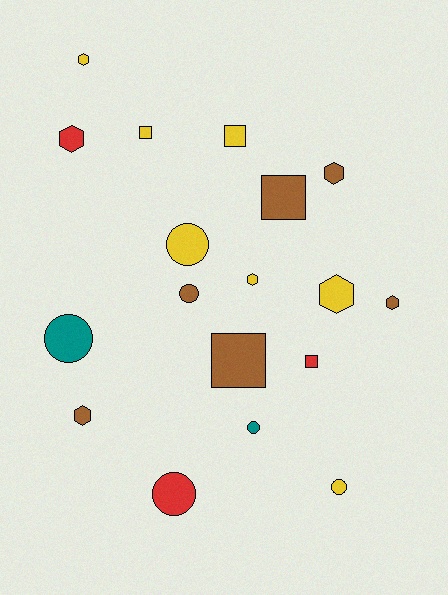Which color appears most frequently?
Yellow, with 7 objects.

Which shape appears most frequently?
Hexagon, with 7 objects.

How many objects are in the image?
There are 18 objects.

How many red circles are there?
There is 1 red circle.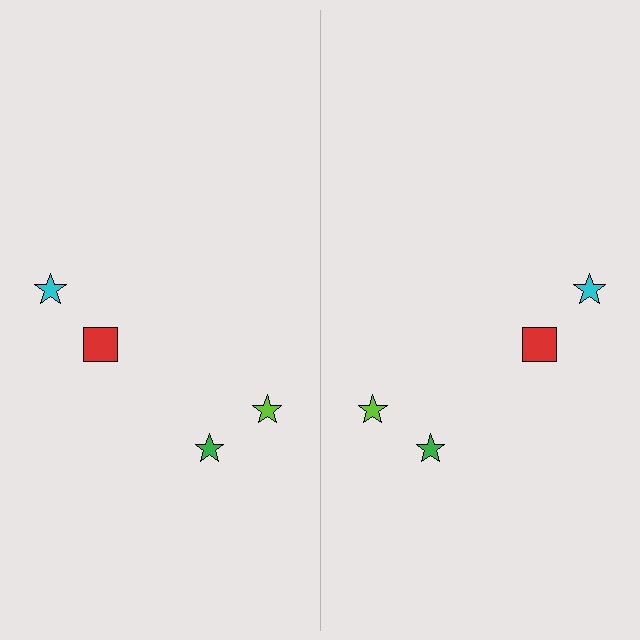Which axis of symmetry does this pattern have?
The pattern has a vertical axis of symmetry running through the center of the image.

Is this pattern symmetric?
Yes, this pattern has bilateral (reflection) symmetry.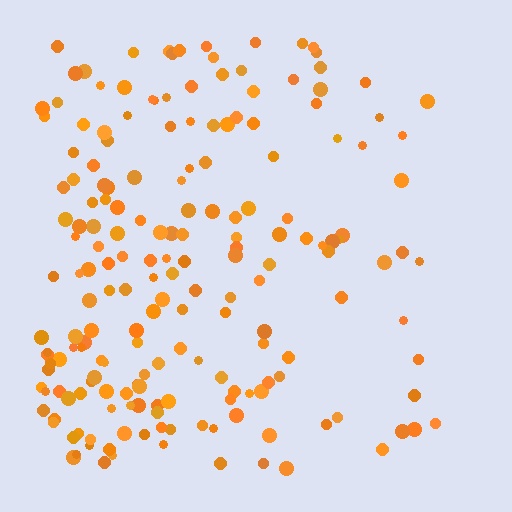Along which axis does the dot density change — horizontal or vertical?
Horizontal.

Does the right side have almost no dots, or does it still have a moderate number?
Still a moderate number, just noticeably fewer than the left.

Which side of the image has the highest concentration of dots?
The left.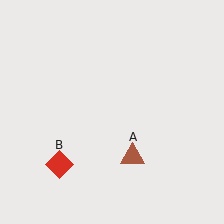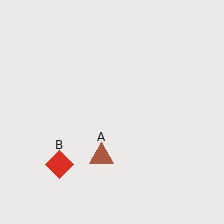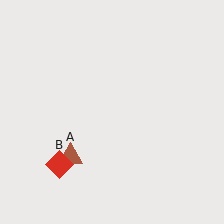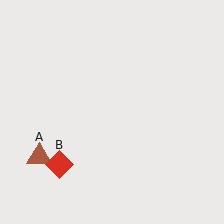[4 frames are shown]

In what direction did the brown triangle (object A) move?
The brown triangle (object A) moved left.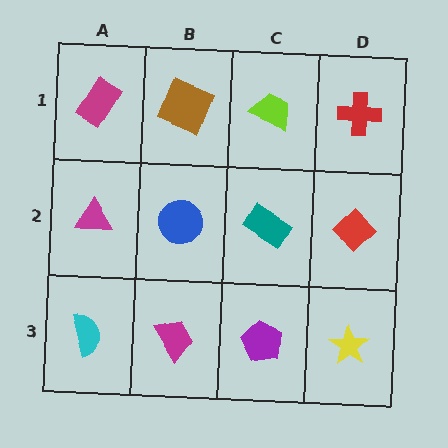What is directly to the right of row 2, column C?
A red diamond.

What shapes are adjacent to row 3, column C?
A teal rectangle (row 2, column C), a magenta trapezoid (row 3, column B), a yellow star (row 3, column D).